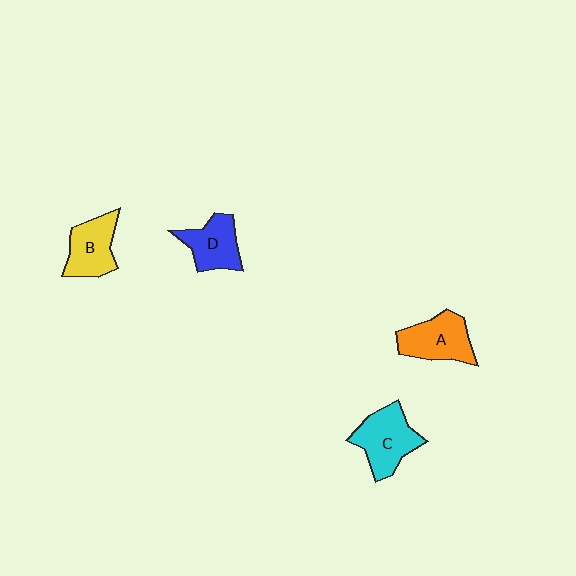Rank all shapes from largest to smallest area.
From largest to smallest: C (cyan), A (orange), B (yellow), D (blue).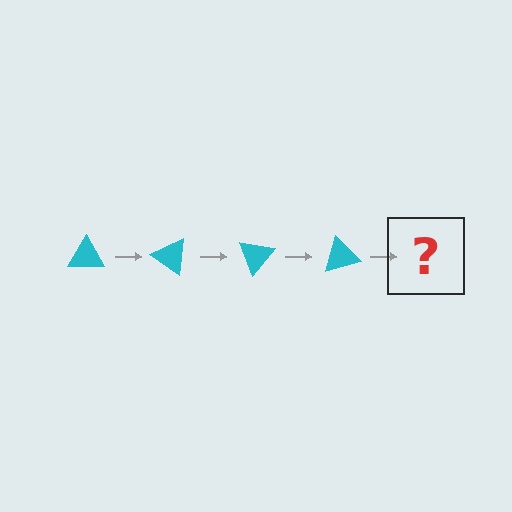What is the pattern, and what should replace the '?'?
The pattern is that the triangle rotates 35 degrees each step. The '?' should be a cyan triangle rotated 140 degrees.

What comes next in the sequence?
The next element should be a cyan triangle rotated 140 degrees.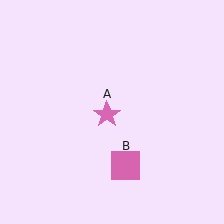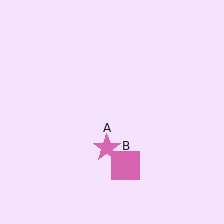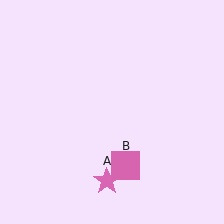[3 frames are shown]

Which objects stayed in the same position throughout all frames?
Pink square (object B) remained stationary.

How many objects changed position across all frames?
1 object changed position: pink star (object A).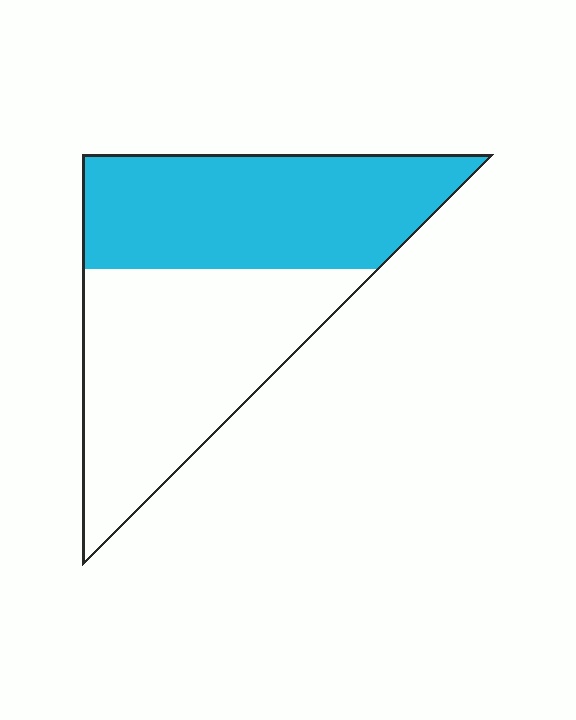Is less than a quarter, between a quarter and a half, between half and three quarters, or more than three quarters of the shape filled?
Between a quarter and a half.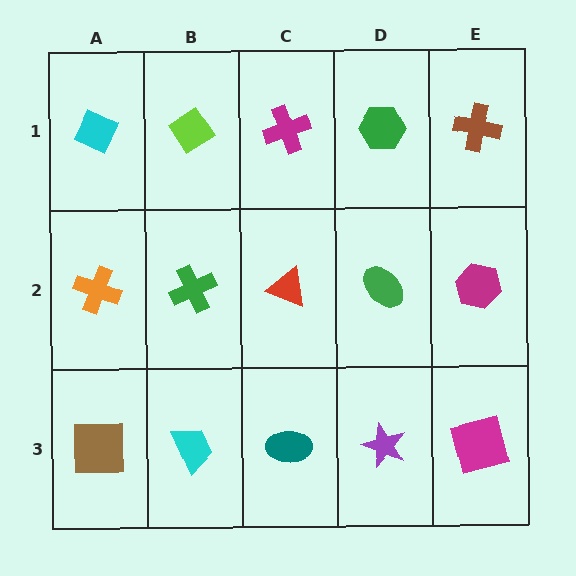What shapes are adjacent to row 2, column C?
A magenta cross (row 1, column C), a teal ellipse (row 3, column C), a green cross (row 2, column B), a green ellipse (row 2, column D).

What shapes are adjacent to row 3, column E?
A magenta hexagon (row 2, column E), a purple star (row 3, column D).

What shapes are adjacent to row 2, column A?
A cyan diamond (row 1, column A), a brown square (row 3, column A), a green cross (row 2, column B).